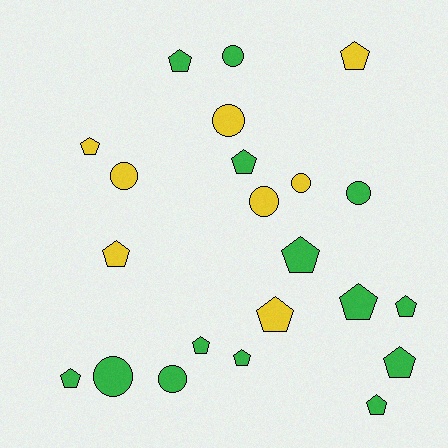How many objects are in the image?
There are 22 objects.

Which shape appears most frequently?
Pentagon, with 14 objects.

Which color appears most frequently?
Green, with 14 objects.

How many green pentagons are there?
There are 10 green pentagons.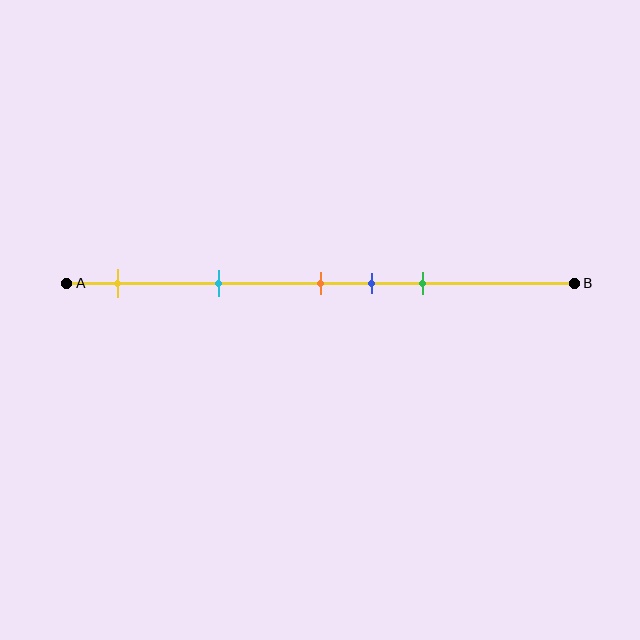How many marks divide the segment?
There are 5 marks dividing the segment.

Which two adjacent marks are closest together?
The orange and blue marks are the closest adjacent pair.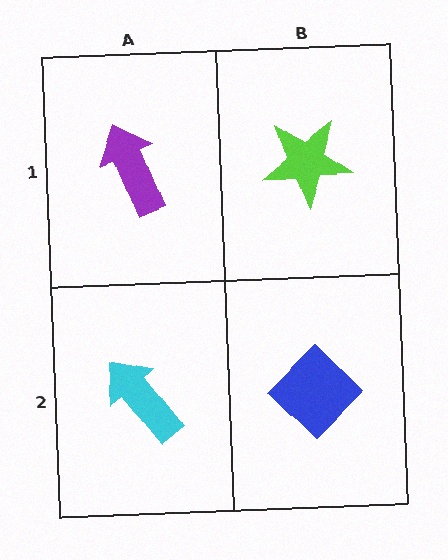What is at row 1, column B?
A lime star.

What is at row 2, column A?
A cyan arrow.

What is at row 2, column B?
A blue diamond.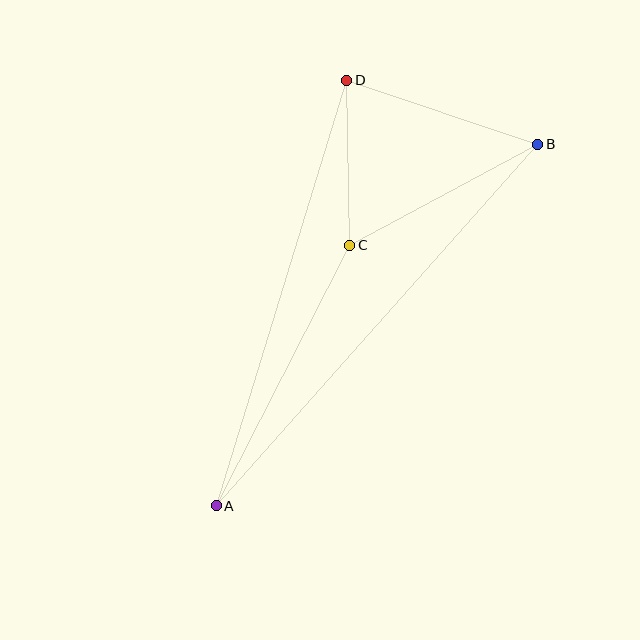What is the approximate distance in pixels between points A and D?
The distance between A and D is approximately 445 pixels.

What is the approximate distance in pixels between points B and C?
The distance between B and C is approximately 213 pixels.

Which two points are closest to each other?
Points C and D are closest to each other.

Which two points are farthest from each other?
Points A and B are farthest from each other.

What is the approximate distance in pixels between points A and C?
The distance between A and C is approximately 293 pixels.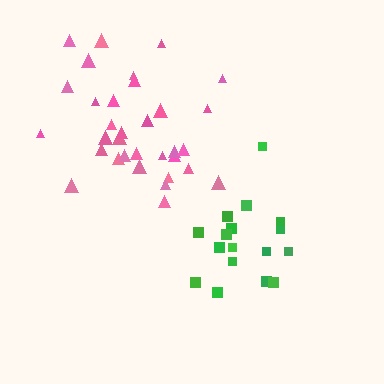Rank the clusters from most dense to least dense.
green, pink.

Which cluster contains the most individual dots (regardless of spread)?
Pink (33).